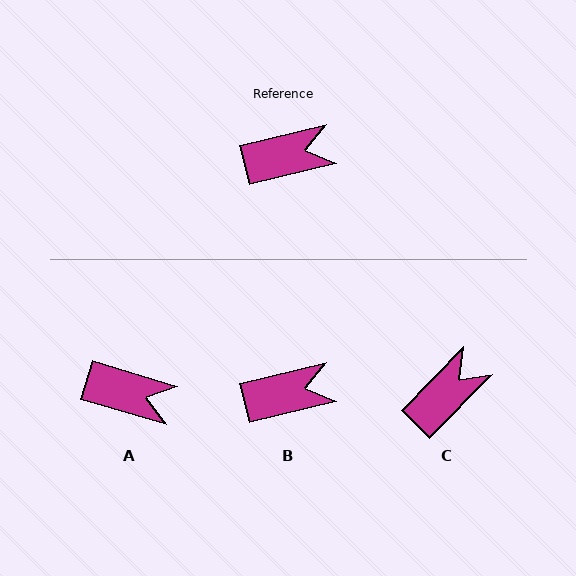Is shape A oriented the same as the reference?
No, it is off by about 30 degrees.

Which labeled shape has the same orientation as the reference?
B.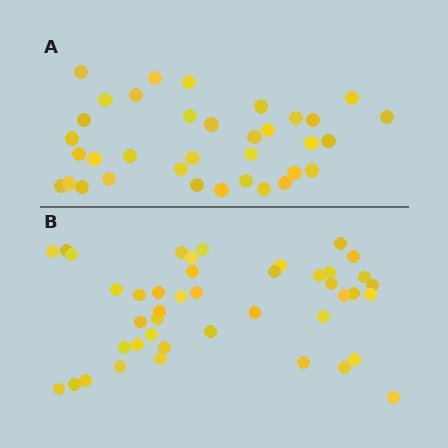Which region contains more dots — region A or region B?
Region B (the bottom region) has more dots.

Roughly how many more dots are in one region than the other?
Region B has roughly 8 or so more dots than region A.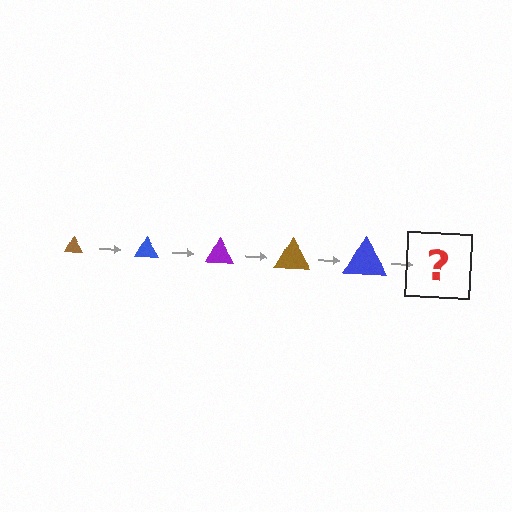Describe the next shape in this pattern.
It should be a purple triangle, larger than the previous one.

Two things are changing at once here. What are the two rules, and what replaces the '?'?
The two rules are that the triangle grows larger each step and the color cycles through brown, blue, and purple. The '?' should be a purple triangle, larger than the previous one.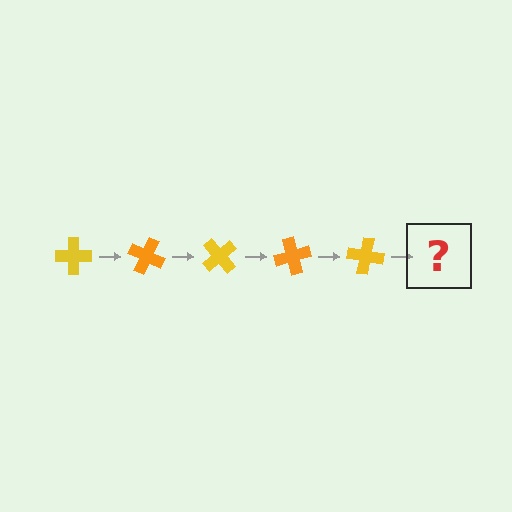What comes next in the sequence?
The next element should be an orange cross, rotated 125 degrees from the start.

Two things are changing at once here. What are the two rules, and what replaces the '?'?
The two rules are that it rotates 25 degrees each step and the color cycles through yellow and orange. The '?' should be an orange cross, rotated 125 degrees from the start.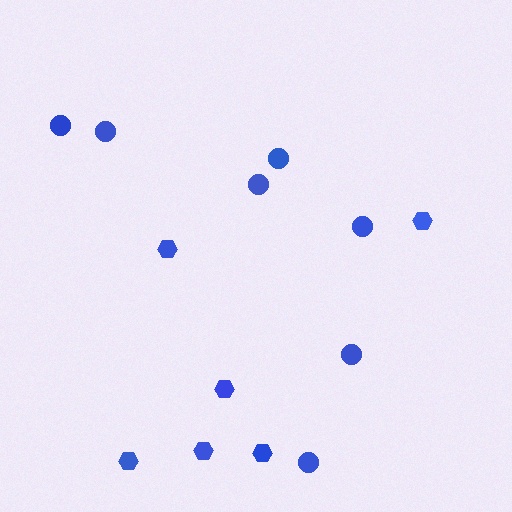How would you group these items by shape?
There are 2 groups: one group of hexagons (6) and one group of circles (7).